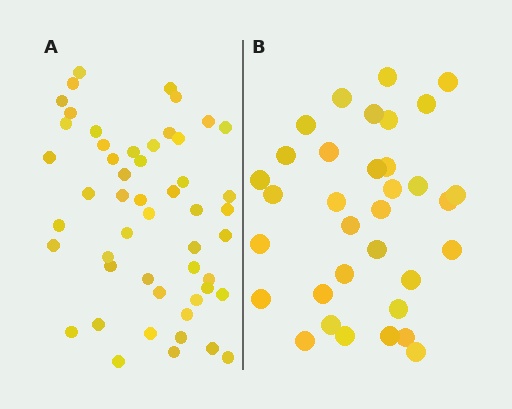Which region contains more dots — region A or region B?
Region A (the left region) has more dots.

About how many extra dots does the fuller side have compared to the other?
Region A has approximately 15 more dots than region B.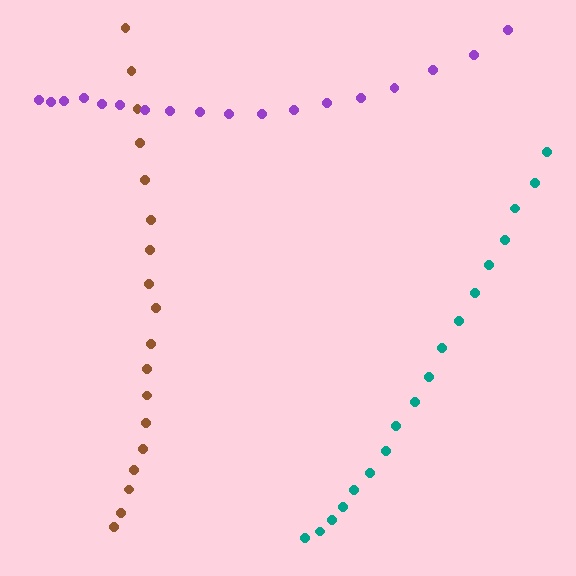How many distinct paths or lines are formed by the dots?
There are 3 distinct paths.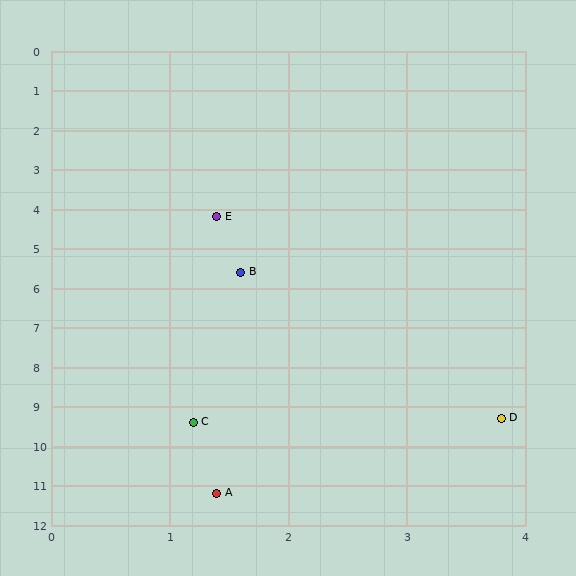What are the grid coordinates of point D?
Point D is at approximately (3.8, 9.3).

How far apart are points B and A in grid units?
Points B and A are about 5.6 grid units apart.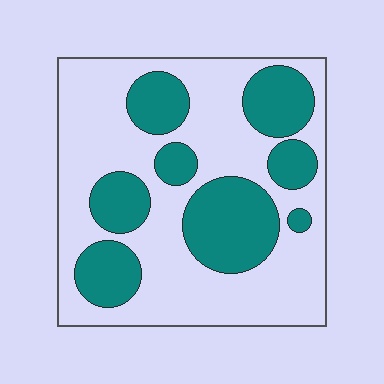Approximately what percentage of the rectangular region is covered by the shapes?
Approximately 35%.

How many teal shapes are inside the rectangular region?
8.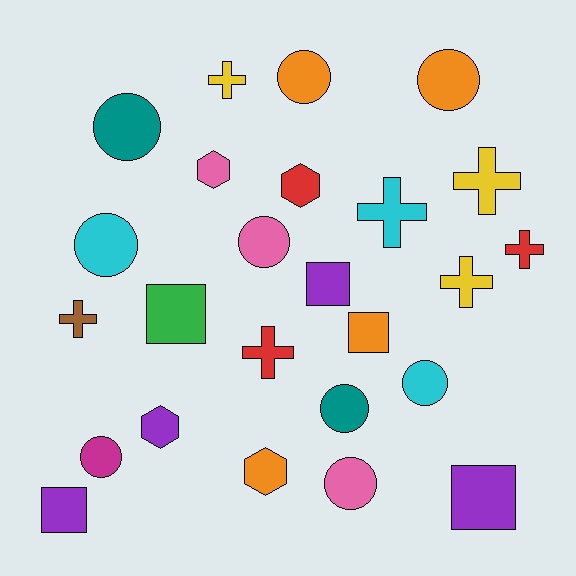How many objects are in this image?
There are 25 objects.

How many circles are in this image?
There are 9 circles.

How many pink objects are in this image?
There are 3 pink objects.